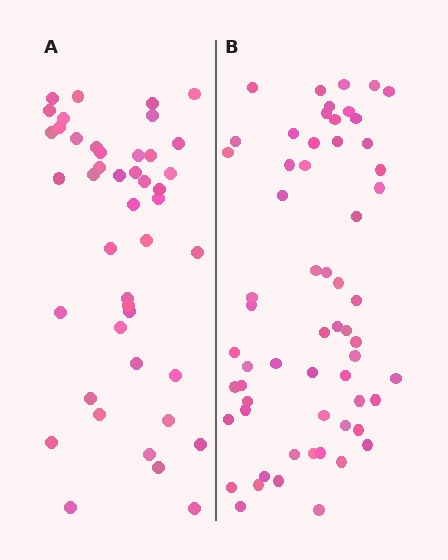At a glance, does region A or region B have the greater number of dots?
Region B (the right region) has more dots.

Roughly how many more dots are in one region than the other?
Region B has approximately 15 more dots than region A.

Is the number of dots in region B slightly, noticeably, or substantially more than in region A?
Region B has noticeably more, but not dramatically so. The ratio is roughly 1.4 to 1.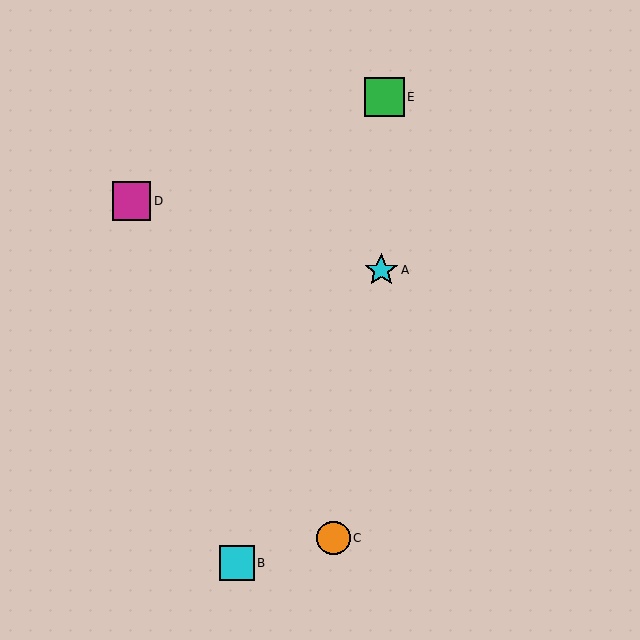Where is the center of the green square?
The center of the green square is at (385, 97).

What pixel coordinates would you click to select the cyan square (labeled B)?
Click at (237, 563) to select the cyan square B.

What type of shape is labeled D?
Shape D is a magenta square.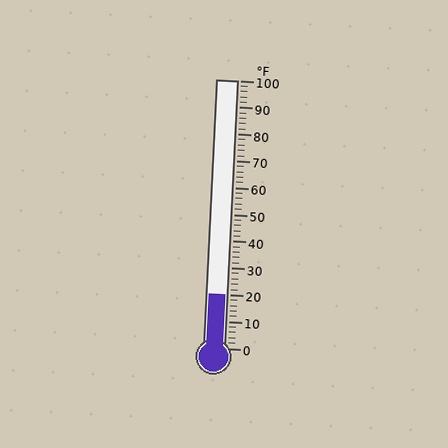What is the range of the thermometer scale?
The thermometer scale ranges from 0°F to 100°F.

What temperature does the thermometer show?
The thermometer shows approximately 20°F.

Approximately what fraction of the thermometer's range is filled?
The thermometer is filled to approximately 20% of its range.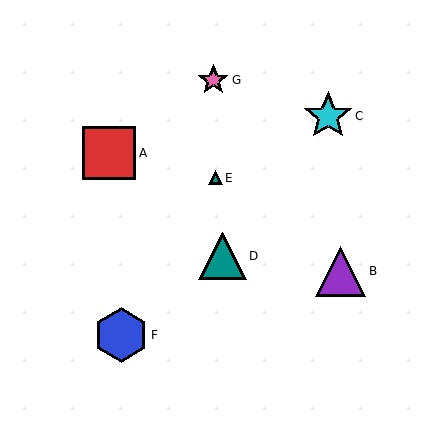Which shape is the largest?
The blue hexagon (labeled F) is the largest.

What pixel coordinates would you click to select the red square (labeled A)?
Click at (109, 153) to select the red square A.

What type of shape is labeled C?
Shape C is a cyan star.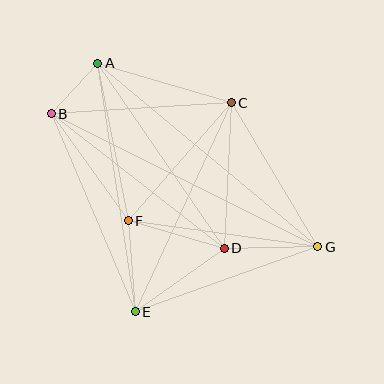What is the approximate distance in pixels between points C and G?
The distance between C and G is approximately 168 pixels.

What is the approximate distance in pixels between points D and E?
The distance between D and E is approximately 109 pixels.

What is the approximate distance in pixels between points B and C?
The distance between B and C is approximately 180 pixels.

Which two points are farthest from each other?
Points B and G are farthest from each other.